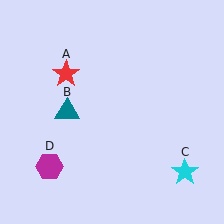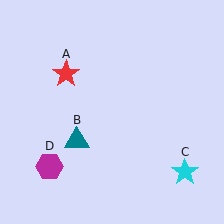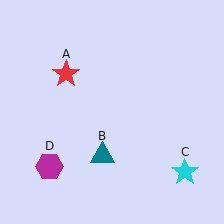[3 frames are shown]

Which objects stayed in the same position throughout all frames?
Red star (object A) and cyan star (object C) and magenta hexagon (object D) remained stationary.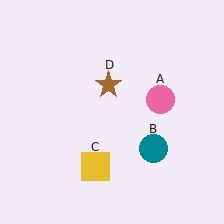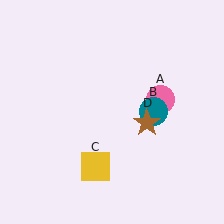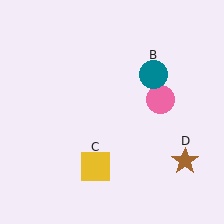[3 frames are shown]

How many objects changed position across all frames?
2 objects changed position: teal circle (object B), brown star (object D).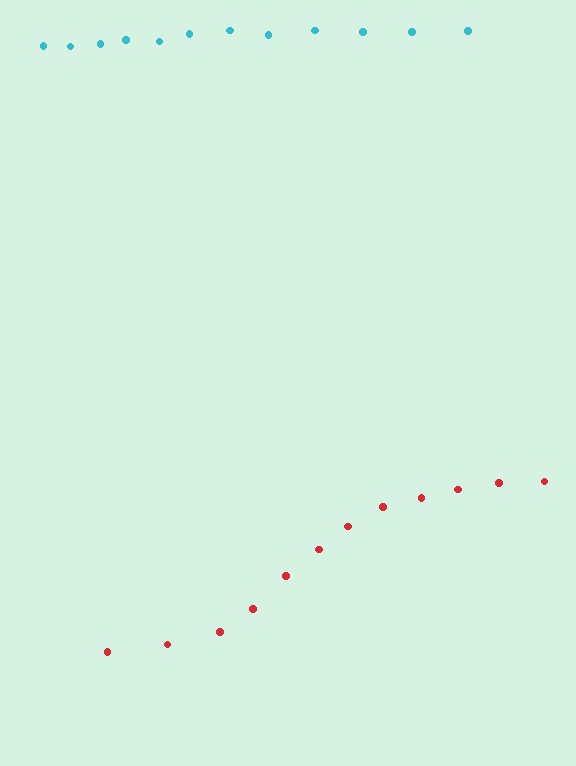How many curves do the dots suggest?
There are 2 distinct paths.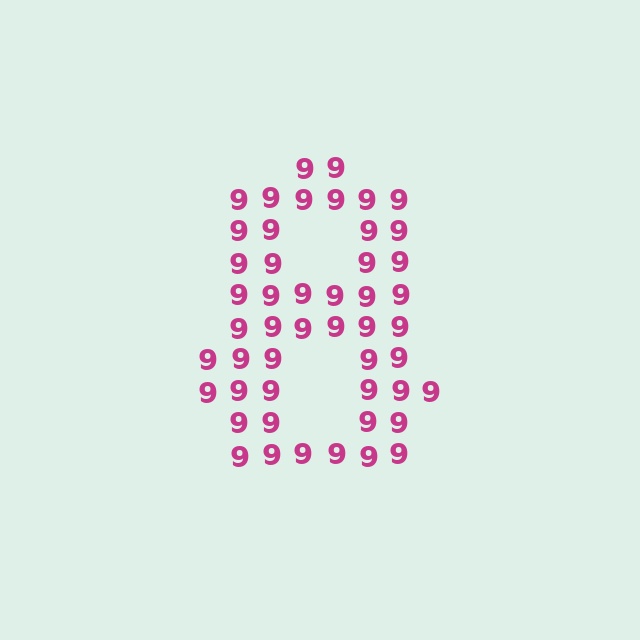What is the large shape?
The large shape is the digit 8.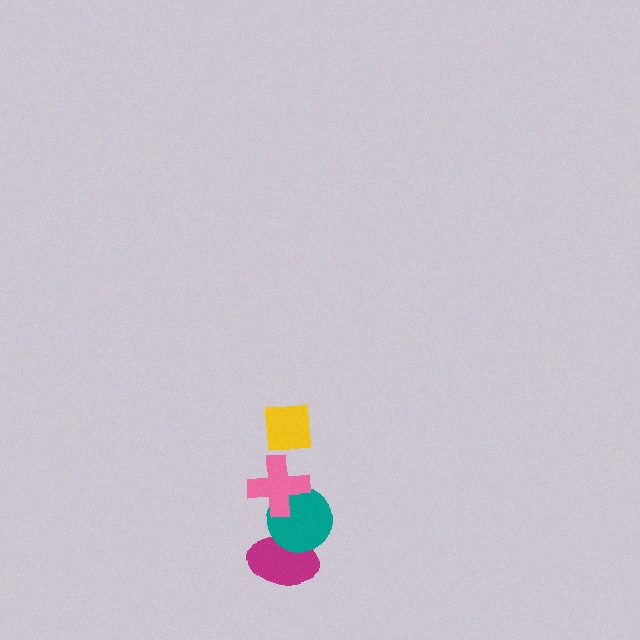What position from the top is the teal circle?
The teal circle is 3rd from the top.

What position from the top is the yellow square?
The yellow square is 1st from the top.